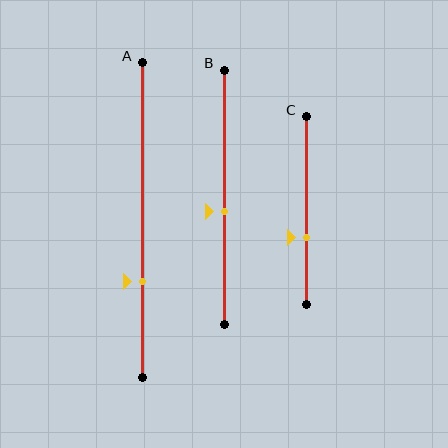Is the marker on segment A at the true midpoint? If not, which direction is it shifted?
No, the marker on segment A is shifted downward by about 19% of the segment length.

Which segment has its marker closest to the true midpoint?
Segment B has its marker closest to the true midpoint.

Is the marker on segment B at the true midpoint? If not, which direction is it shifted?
No, the marker on segment B is shifted downward by about 6% of the segment length.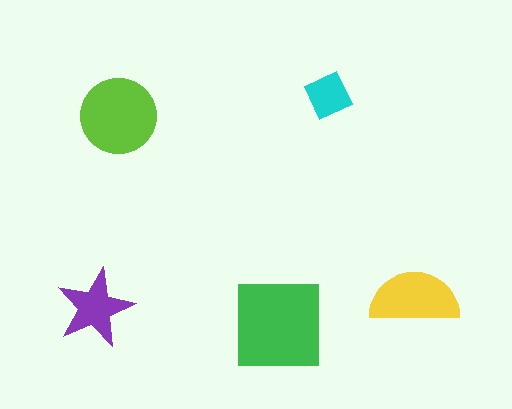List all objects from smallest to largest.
The cyan diamond, the purple star, the yellow semicircle, the lime circle, the green square.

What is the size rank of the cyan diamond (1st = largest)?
5th.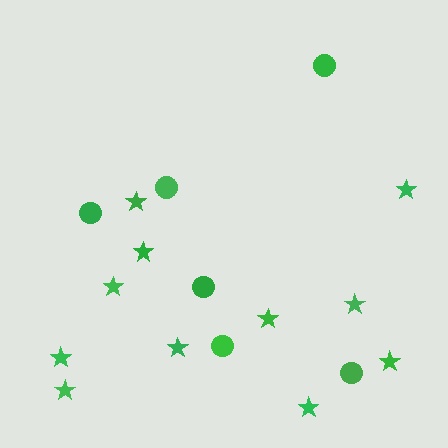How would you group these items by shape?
There are 2 groups: one group of circles (6) and one group of stars (11).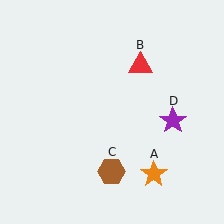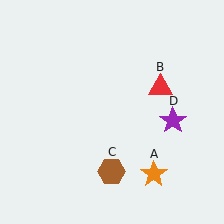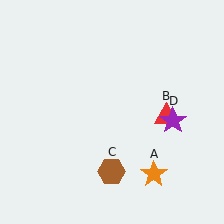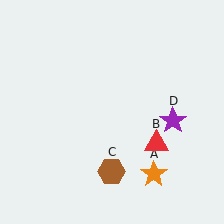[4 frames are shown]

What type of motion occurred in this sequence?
The red triangle (object B) rotated clockwise around the center of the scene.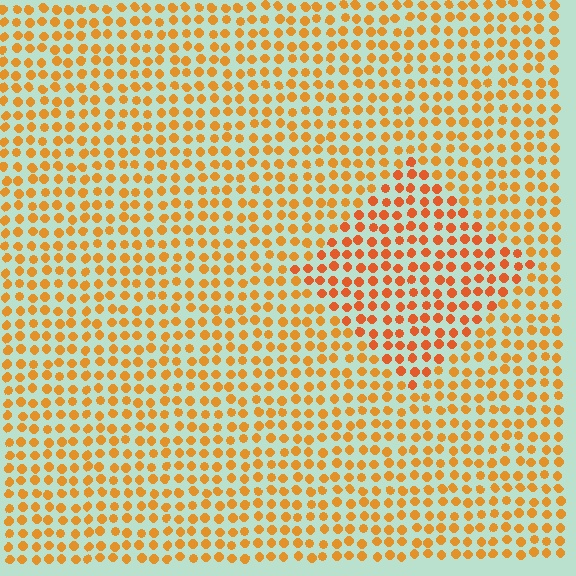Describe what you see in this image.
The image is filled with small orange elements in a uniform arrangement. A diamond-shaped region is visible where the elements are tinted to a slightly different hue, forming a subtle color boundary.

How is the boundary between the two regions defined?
The boundary is defined purely by a slight shift in hue (about 18 degrees). Spacing, size, and orientation are identical on both sides.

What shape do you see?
I see a diamond.